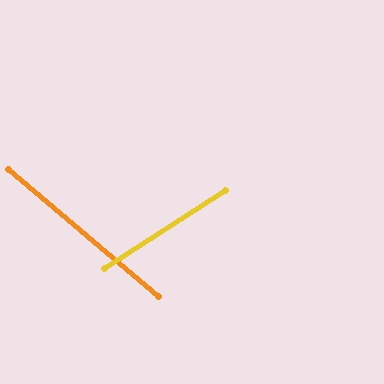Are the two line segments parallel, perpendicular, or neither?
Neither parallel nor perpendicular — they differ by about 73°.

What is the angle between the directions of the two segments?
Approximately 73 degrees.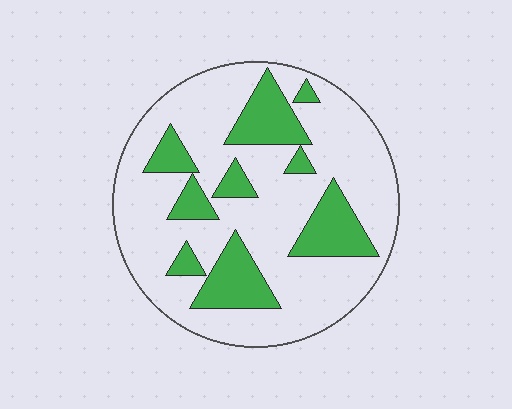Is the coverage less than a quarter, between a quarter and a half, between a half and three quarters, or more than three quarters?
Between a quarter and a half.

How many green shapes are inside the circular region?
9.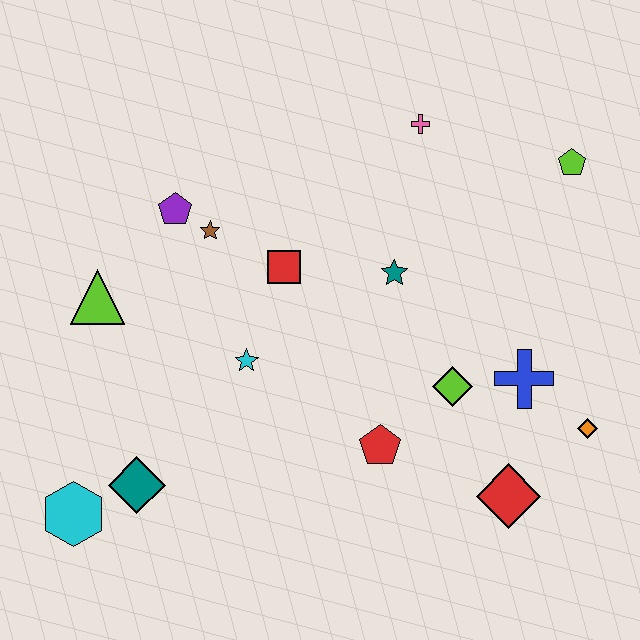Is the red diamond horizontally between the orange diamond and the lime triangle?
Yes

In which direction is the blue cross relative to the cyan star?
The blue cross is to the right of the cyan star.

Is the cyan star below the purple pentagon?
Yes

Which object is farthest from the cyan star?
The lime pentagon is farthest from the cyan star.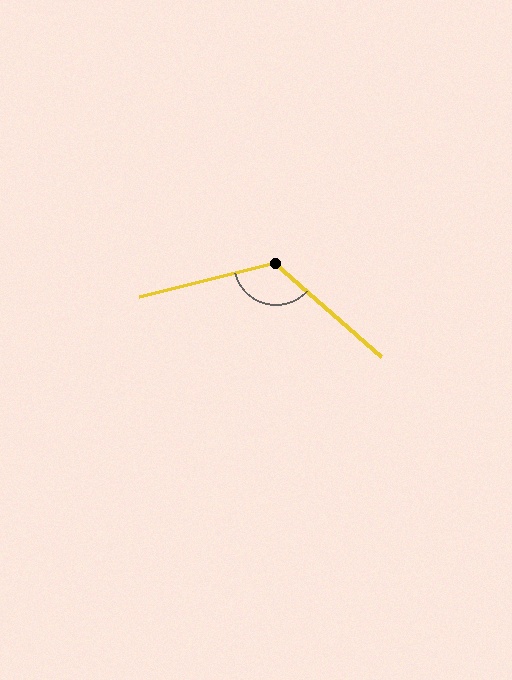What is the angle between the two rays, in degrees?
Approximately 124 degrees.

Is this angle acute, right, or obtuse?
It is obtuse.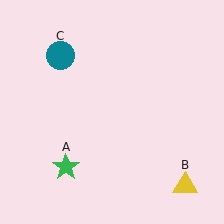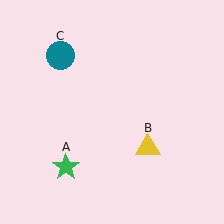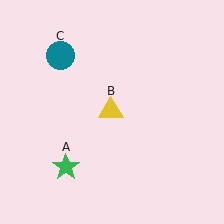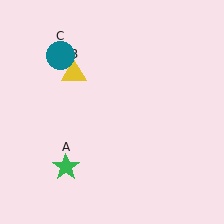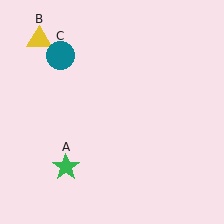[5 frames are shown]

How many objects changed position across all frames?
1 object changed position: yellow triangle (object B).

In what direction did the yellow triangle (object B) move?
The yellow triangle (object B) moved up and to the left.